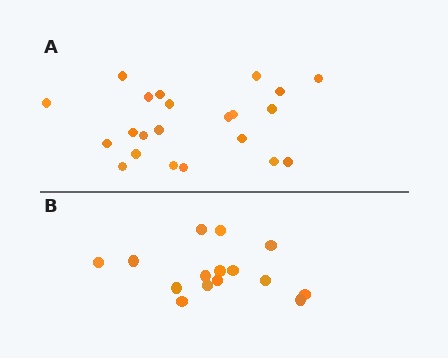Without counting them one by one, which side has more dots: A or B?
Region A (the top region) has more dots.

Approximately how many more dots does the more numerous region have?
Region A has roughly 8 or so more dots than region B.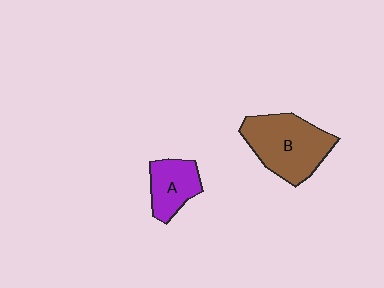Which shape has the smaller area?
Shape A (purple).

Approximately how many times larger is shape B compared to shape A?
Approximately 1.8 times.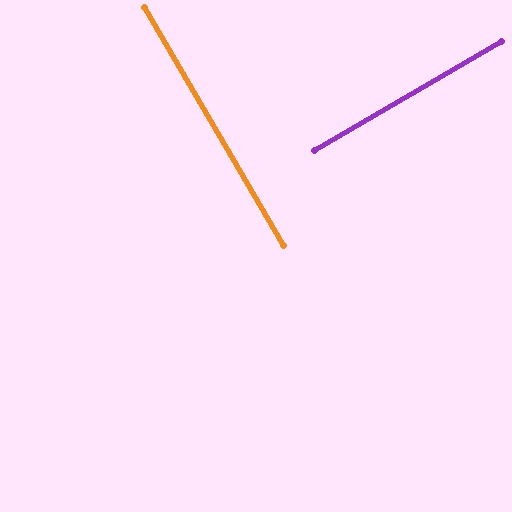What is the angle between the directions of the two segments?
Approximately 90 degrees.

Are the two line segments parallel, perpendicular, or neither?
Perpendicular — they meet at approximately 90°.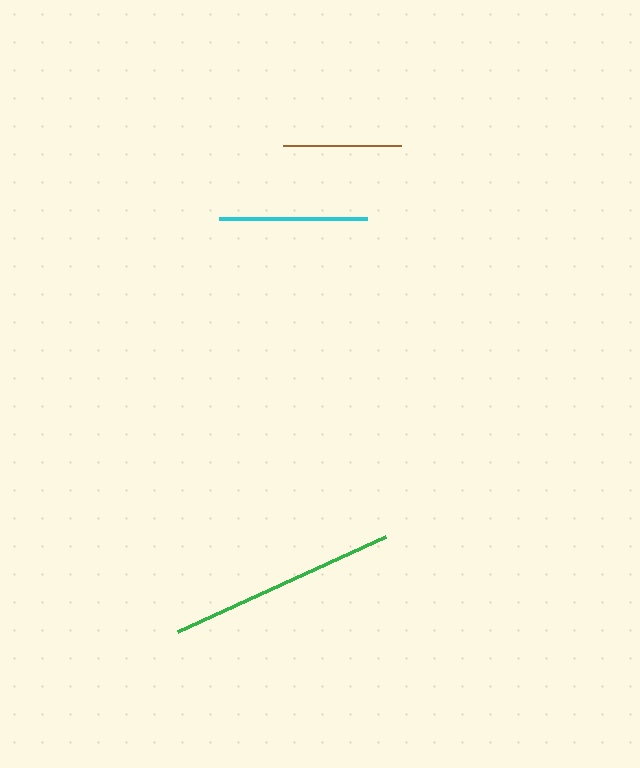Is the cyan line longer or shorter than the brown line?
The cyan line is longer than the brown line.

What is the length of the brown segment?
The brown segment is approximately 118 pixels long.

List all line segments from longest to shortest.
From longest to shortest: green, cyan, brown.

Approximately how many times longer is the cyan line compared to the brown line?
The cyan line is approximately 1.3 times the length of the brown line.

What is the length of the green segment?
The green segment is approximately 228 pixels long.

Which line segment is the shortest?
The brown line is the shortest at approximately 118 pixels.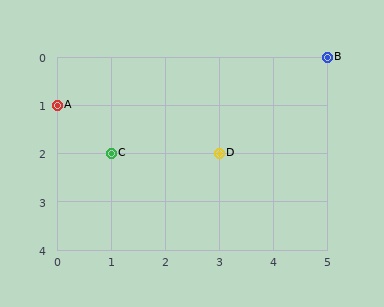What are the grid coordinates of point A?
Point A is at grid coordinates (0, 1).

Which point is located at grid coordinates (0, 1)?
Point A is at (0, 1).